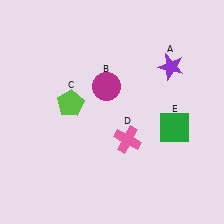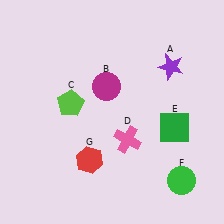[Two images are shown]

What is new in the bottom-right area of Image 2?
A green circle (F) was added in the bottom-right area of Image 2.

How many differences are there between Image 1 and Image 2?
There are 2 differences between the two images.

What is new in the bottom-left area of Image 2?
A red hexagon (G) was added in the bottom-left area of Image 2.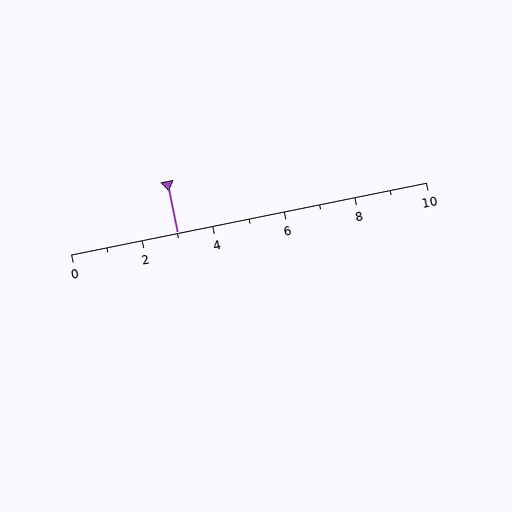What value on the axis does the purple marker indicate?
The marker indicates approximately 3.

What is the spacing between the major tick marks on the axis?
The major ticks are spaced 2 apart.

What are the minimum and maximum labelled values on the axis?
The axis runs from 0 to 10.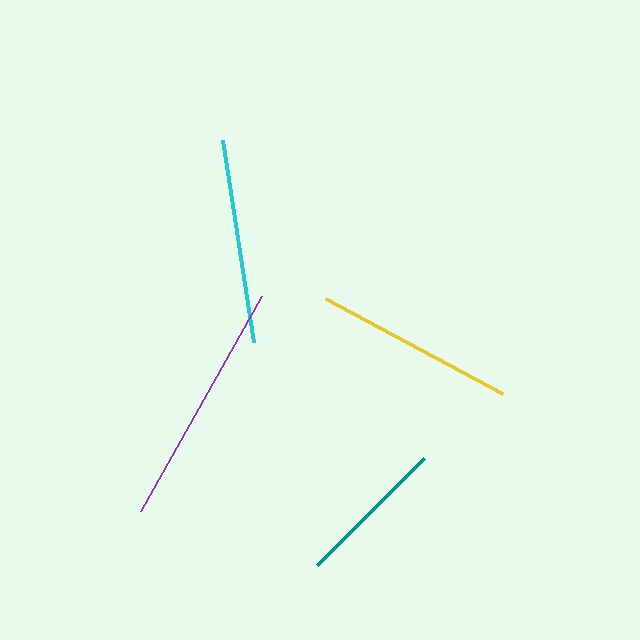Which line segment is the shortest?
The teal line is the shortest at approximately 152 pixels.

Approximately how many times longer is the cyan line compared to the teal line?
The cyan line is approximately 1.3 times the length of the teal line.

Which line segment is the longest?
The purple line is the longest at approximately 247 pixels.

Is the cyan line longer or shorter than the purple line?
The purple line is longer than the cyan line.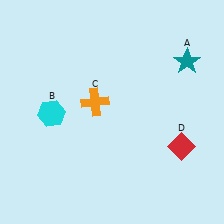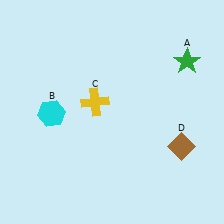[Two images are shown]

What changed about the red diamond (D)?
In Image 1, D is red. In Image 2, it changed to brown.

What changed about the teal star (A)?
In Image 1, A is teal. In Image 2, it changed to green.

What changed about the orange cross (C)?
In Image 1, C is orange. In Image 2, it changed to yellow.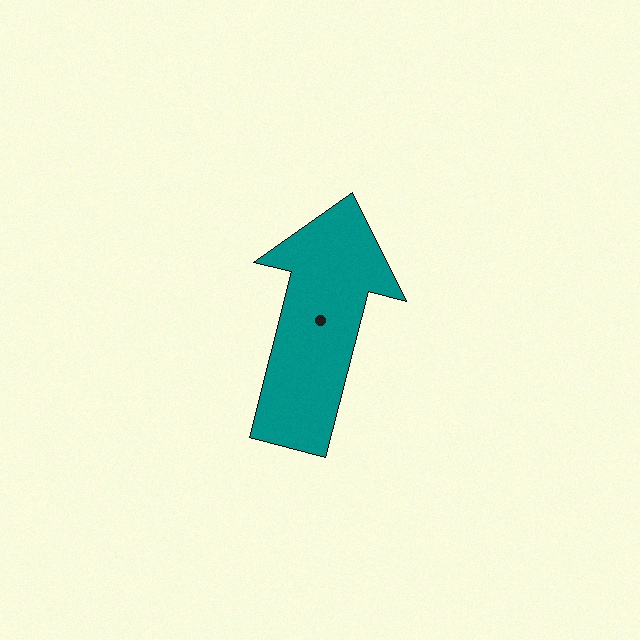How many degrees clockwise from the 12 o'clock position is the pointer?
Approximately 14 degrees.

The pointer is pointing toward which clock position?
Roughly 12 o'clock.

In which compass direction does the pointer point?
North.